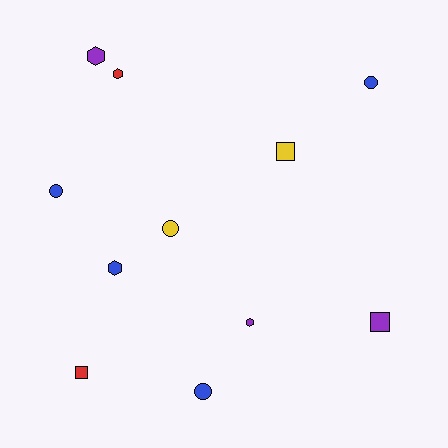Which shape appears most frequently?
Hexagon, with 4 objects.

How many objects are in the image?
There are 11 objects.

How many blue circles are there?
There are 3 blue circles.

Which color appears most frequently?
Blue, with 4 objects.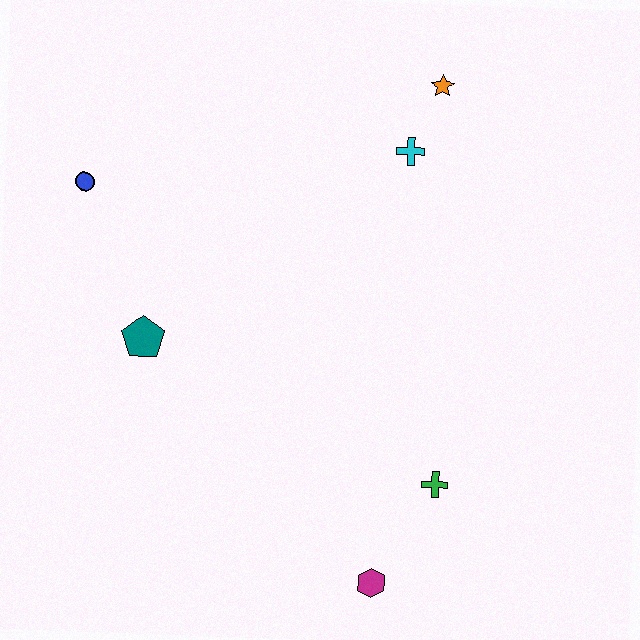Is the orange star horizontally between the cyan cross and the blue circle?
No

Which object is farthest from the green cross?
The blue circle is farthest from the green cross.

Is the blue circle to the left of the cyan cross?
Yes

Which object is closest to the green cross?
The magenta hexagon is closest to the green cross.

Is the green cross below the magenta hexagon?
No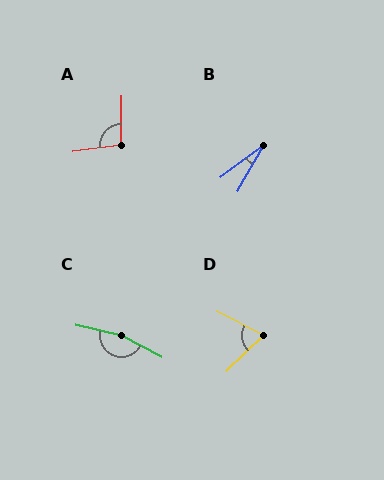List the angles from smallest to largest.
B (24°), D (72°), A (98°), C (165°).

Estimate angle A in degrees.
Approximately 98 degrees.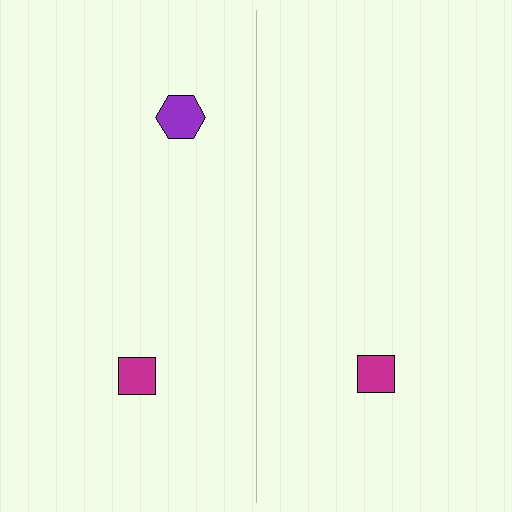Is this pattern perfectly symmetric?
No, the pattern is not perfectly symmetric. A purple hexagon is missing from the right side.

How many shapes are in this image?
There are 3 shapes in this image.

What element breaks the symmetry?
A purple hexagon is missing from the right side.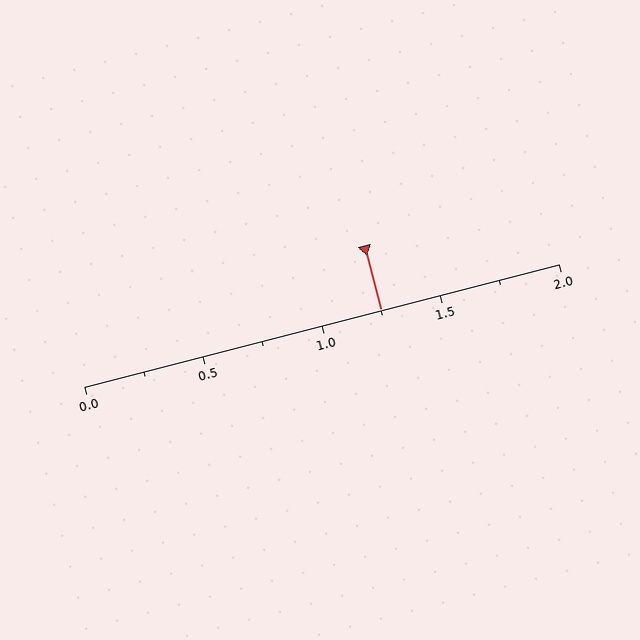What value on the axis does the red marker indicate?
The marker indicates approximately 1.25.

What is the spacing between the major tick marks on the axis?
The major ticks are spaced 0.5 apart.